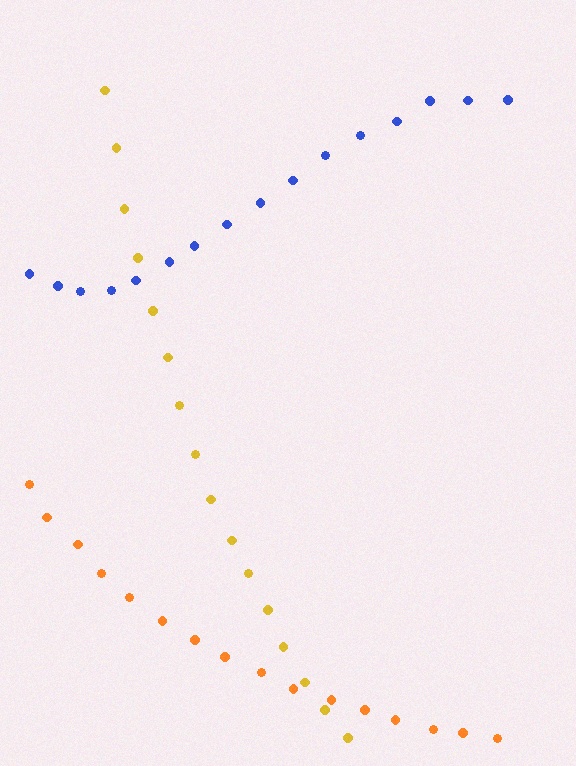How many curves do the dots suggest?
There are 3 distinct paths.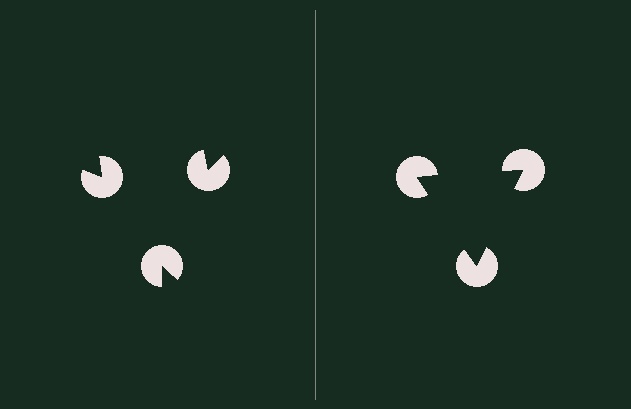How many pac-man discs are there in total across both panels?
6 — 3 on each side.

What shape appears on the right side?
An illusory triangle.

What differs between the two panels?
The pac-man discs are positioned identically on both sides; only the wedge orientations differ. On the right they align to a triangle; on the left they are misaligned.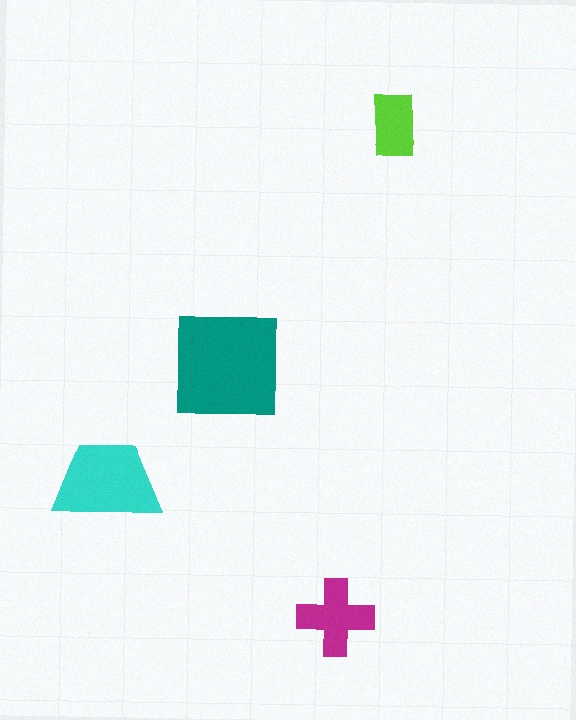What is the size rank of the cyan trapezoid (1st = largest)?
2nd.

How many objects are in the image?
There are 4 objects in the image.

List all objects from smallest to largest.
The lime rectangle, the magenta cross, the cyan trapezoid, the teal square.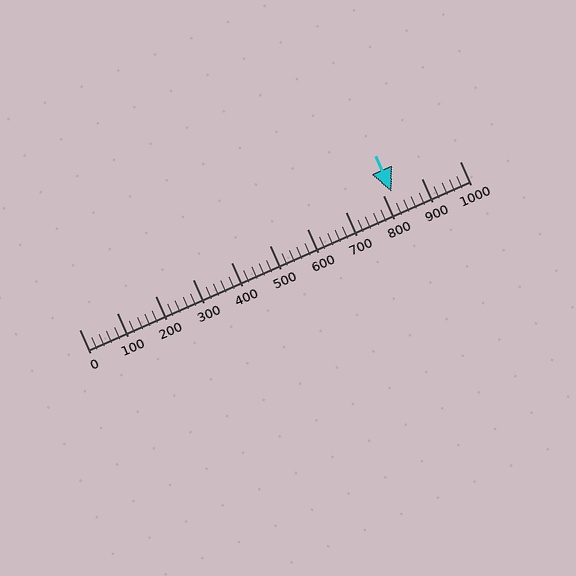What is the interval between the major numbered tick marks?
The major tick marks are spaced 100 units apart.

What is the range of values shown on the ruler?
The ruler shows values from 0 to 1000.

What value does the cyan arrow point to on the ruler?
The cyan arrow points to approximately 820.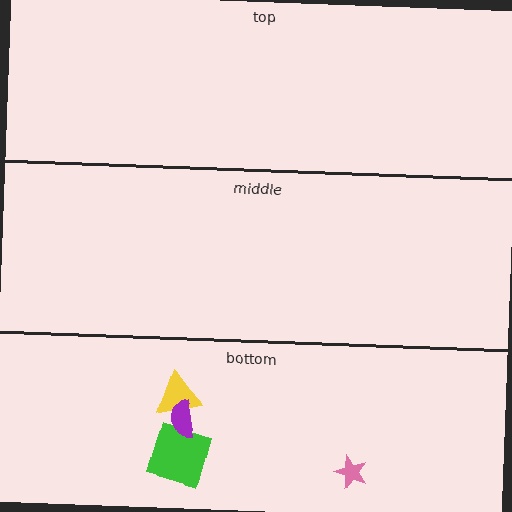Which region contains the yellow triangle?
The bottom region.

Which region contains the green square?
The bottom region.